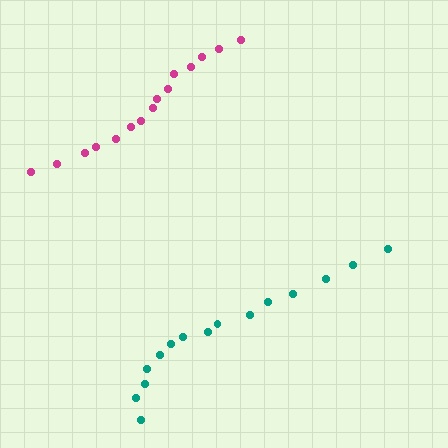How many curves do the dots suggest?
There are 2 distinct paths.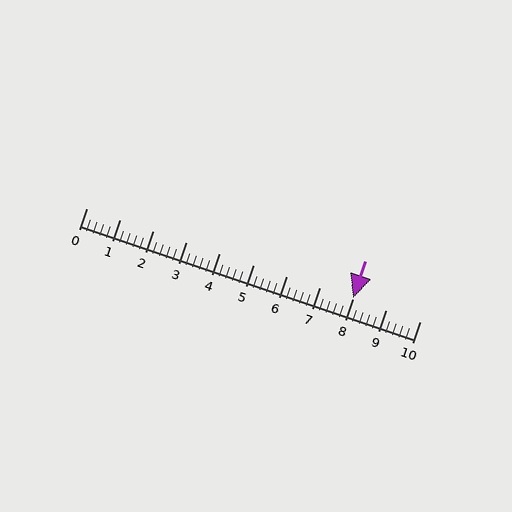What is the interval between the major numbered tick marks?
The major tick marks are spaced 1 units apart.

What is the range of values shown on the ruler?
The ruler shows values from 0 to 10.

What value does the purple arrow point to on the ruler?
The purple arrow points to approximately 8.0.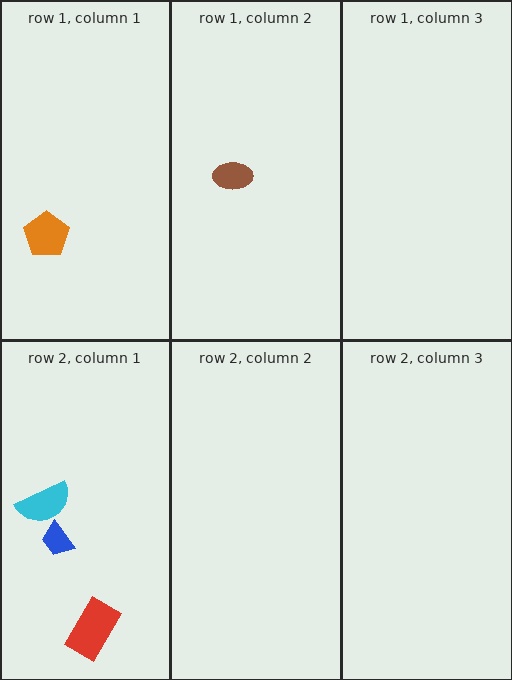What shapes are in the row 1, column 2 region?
The brown ellipse.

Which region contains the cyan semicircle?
The row 2, column 1 region.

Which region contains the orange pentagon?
The row 1, column 1 region.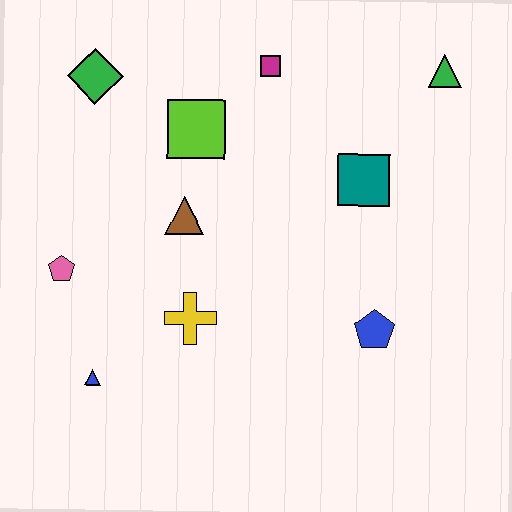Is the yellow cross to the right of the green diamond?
Yes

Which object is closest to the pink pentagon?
The blue triangle is closest to the pink pentagon.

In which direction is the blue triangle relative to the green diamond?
The blue triangle is below the green diamond.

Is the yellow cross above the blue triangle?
Yes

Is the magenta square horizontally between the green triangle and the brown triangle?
Yes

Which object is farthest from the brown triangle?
The green triangle is farthest from the brown triangle.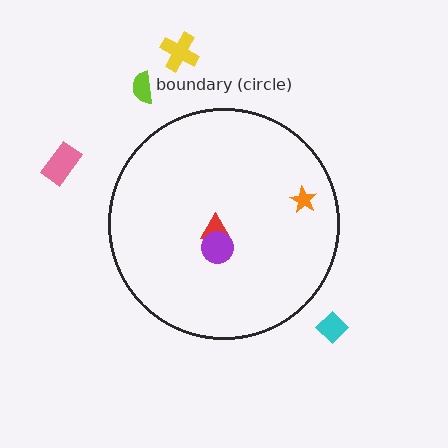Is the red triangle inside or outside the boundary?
Inside.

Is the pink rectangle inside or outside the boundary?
Outside.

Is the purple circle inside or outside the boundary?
Inside.